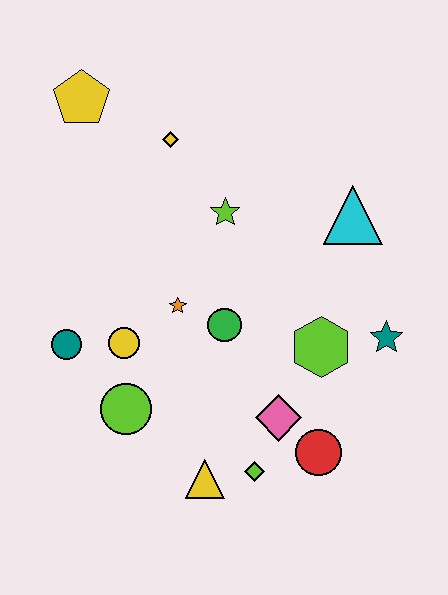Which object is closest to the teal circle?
The yellow circle is closest to the teal circle.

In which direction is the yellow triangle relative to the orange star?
The yellow triangle is below the orange star.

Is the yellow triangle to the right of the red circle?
No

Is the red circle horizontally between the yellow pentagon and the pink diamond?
No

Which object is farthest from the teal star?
The yellow pentagon is farthest from the teal star.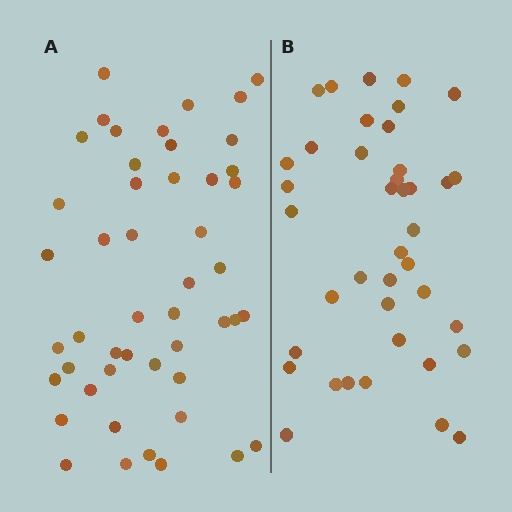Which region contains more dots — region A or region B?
Region A (the left region) has more dots.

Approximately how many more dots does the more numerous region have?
Region A has roughly 8 or so more dots than region B.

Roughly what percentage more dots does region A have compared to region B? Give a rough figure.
About 20% more.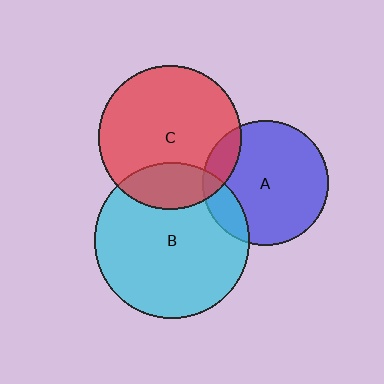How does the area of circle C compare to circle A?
Approximately 1.3 times.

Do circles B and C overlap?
Yes.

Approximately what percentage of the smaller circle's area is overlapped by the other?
Approximately 20%.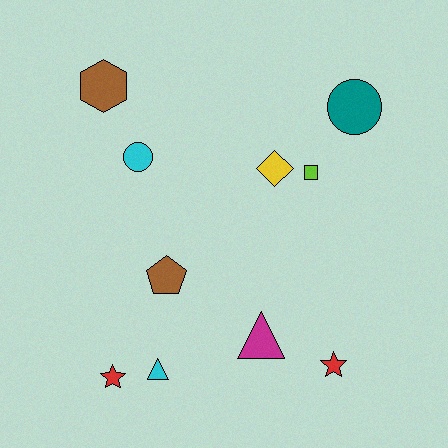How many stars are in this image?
There are 2 stars.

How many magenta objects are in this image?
There is 1 magenta object.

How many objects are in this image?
There are 10 objects.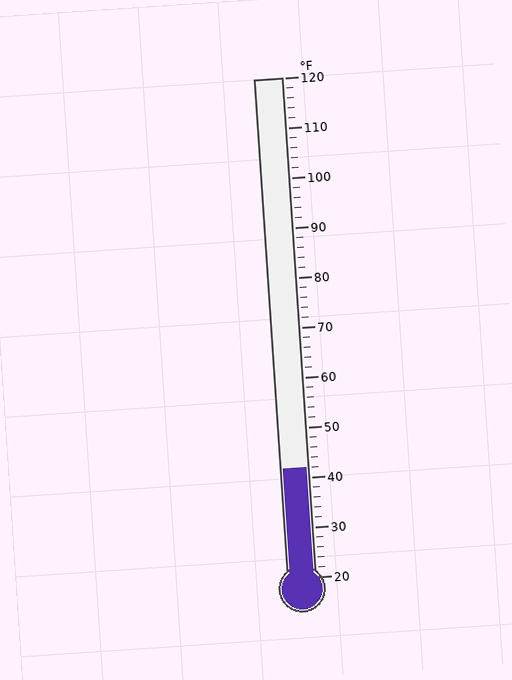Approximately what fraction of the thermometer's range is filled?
The thermometer is filled to approximately 20% of its range.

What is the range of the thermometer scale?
The thermometer scale ranges from 20°F to 120°F.